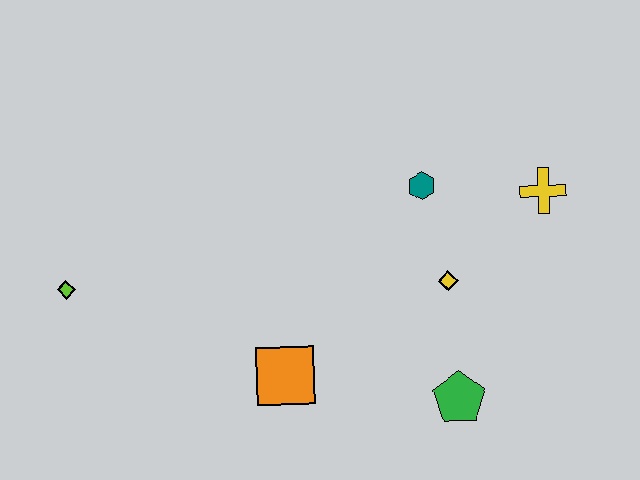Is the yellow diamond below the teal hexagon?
Yes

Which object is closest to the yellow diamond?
The teal hexagon is closest to the yellow diamond.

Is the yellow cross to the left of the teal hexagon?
No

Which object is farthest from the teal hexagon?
The lime diamond is farthest from the teal hexagon.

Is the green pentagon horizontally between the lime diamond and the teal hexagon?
No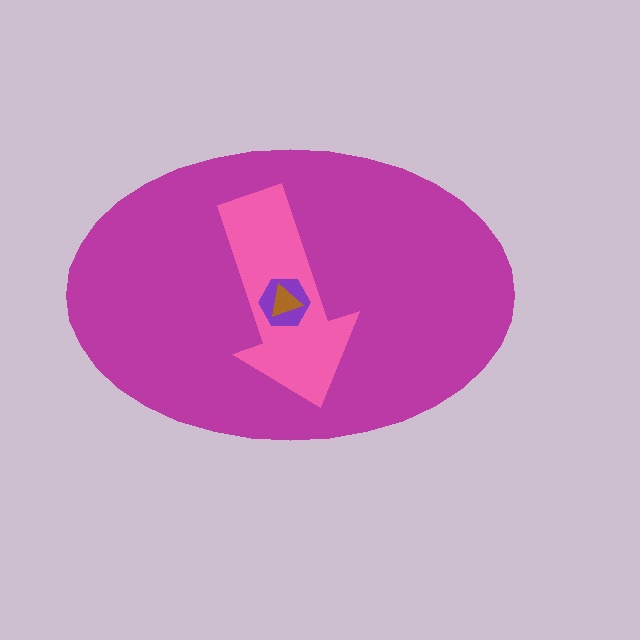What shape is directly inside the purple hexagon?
The brown triangle.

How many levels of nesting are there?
4.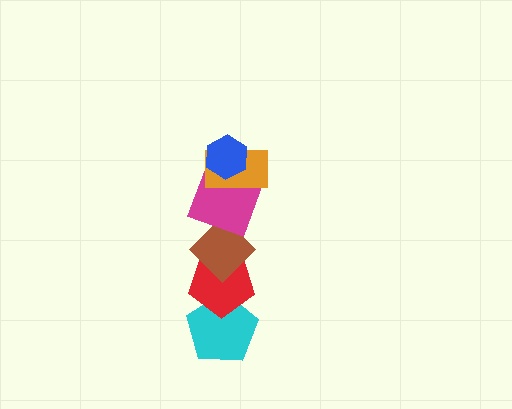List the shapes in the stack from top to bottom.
From top to bottom: the blue hexagon, the orange rectangle, the magenta square, the brown diamond, the red pentagon, the cyan pentagon.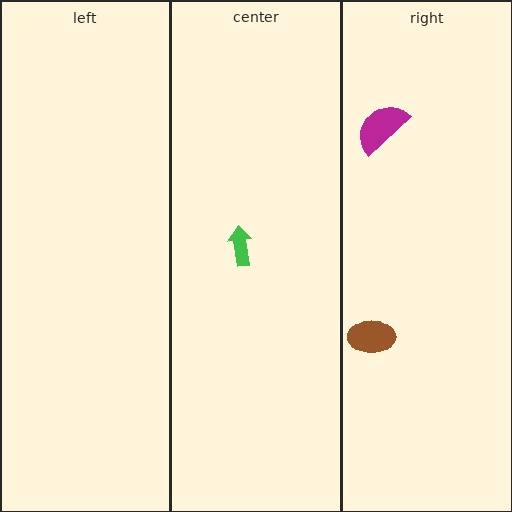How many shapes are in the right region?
2.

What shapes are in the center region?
The green arrow.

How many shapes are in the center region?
1.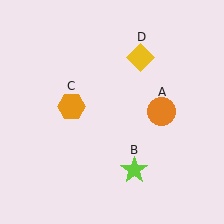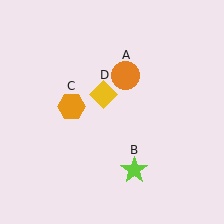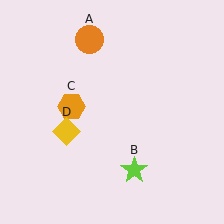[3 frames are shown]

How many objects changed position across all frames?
2 objects changed position: orange circle (object A), yellow diamond (object D).